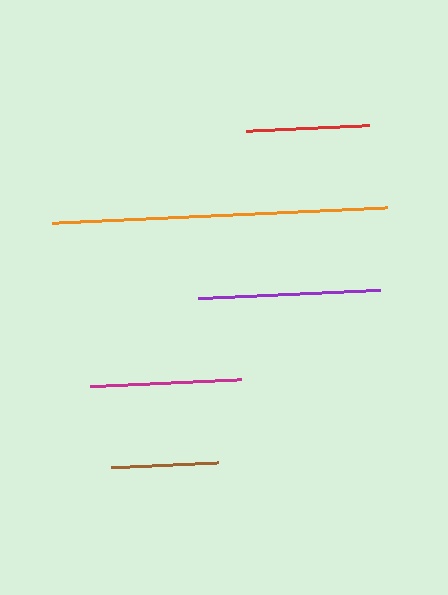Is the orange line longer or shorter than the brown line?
The orange line is longer than the brown line.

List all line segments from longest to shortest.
From longest to shortest: orange, purple, magenta, red, brown.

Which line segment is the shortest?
The brown line is the shortest at approximately 107 pixels.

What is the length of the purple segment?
The purple segment is approximately 182 pixels long.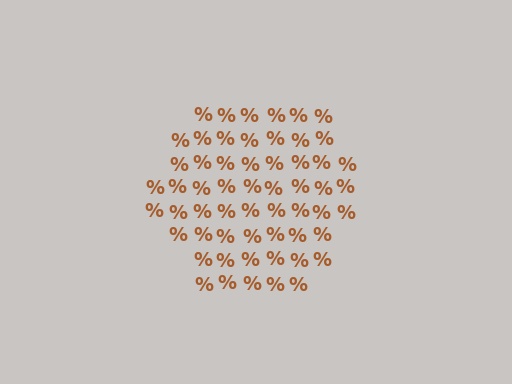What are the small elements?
The small elements are percent signs.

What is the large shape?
The large shape is a hexagon.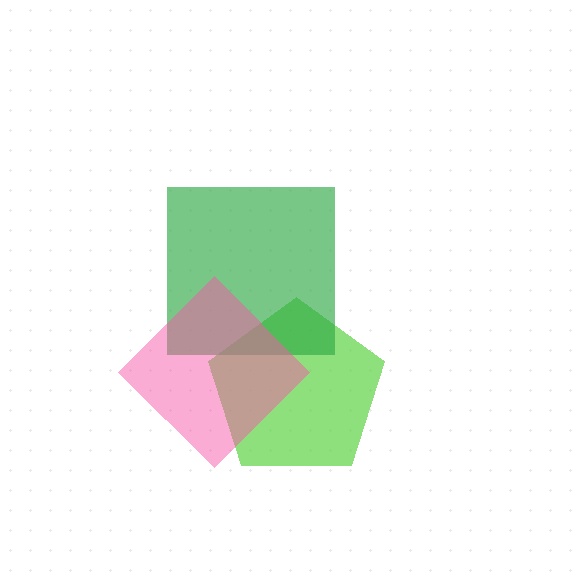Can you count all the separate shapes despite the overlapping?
Yes, there are 3 separate shapes.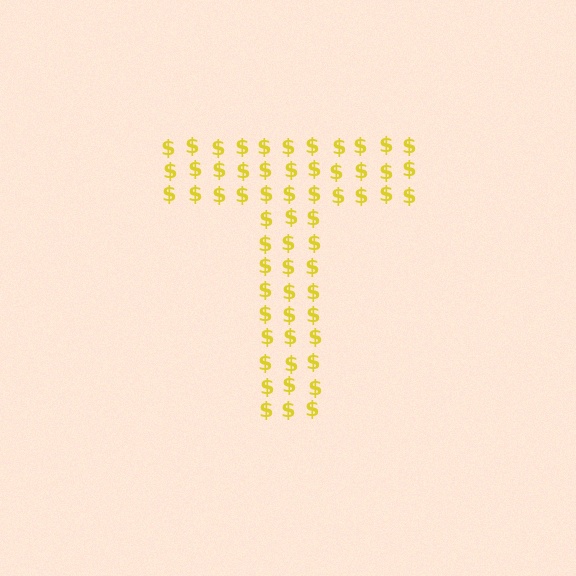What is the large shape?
The large shape is the letter T.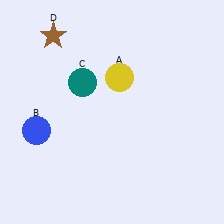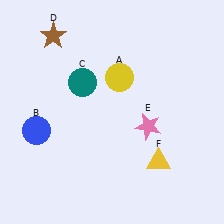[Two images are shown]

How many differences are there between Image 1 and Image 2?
There are 2 differences between the two images.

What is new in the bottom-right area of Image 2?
A pink star (E) was added in the bottom-right area of Image 2.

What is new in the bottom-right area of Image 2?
A yellow triangle (F) was added in the bottom-right area of Image 2.